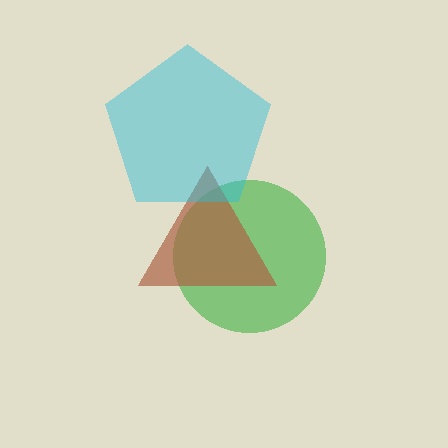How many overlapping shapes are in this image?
There are 3 overlapping shapes in the image.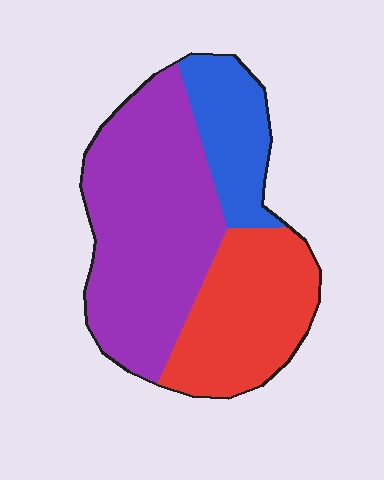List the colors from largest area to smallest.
From largest to smallest: purple, red, blue.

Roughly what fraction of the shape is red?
Red covers roughly 30% of the shape.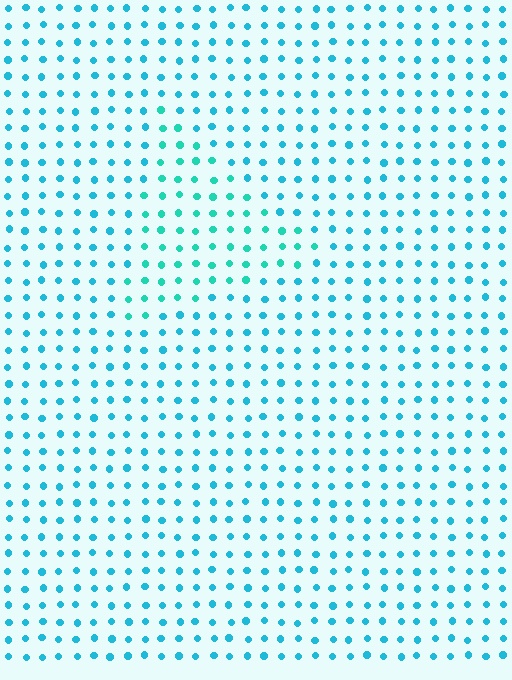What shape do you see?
I see a triangle.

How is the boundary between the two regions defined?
The boundary is defined purely by a slight shift in hue (about 22 degrees). Spacing, size, and orientation are identical on both sides.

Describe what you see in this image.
The image is filled with small cyan elements in a uniform arrangement. A triangle-shaped region is visible where the elements are tinted to a slightly different hue, forming a subtle color boundary.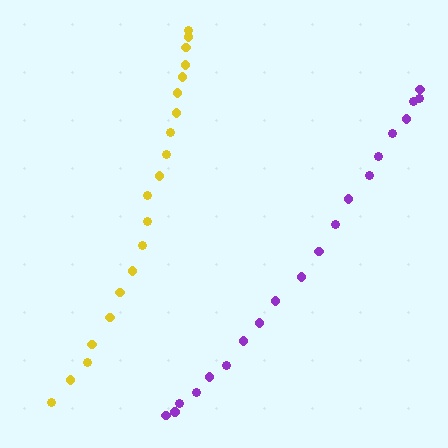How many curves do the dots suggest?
There are 2 distinct paths.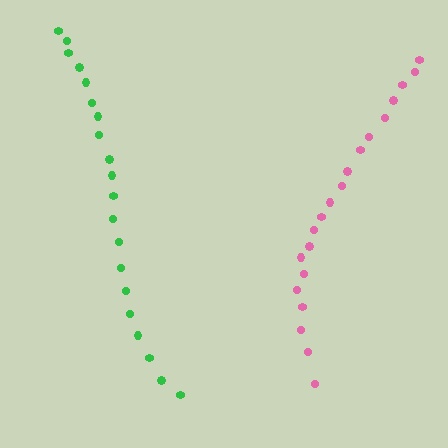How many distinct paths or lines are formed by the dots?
There are 2 distinct paths.